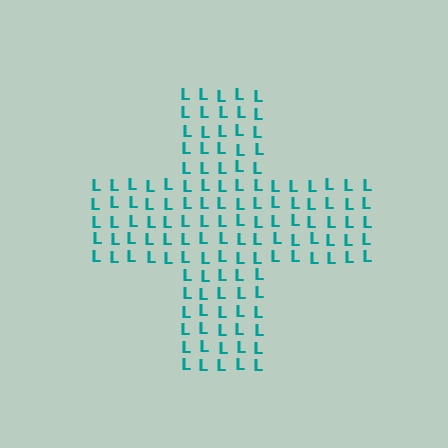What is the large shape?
The large shape is a cross.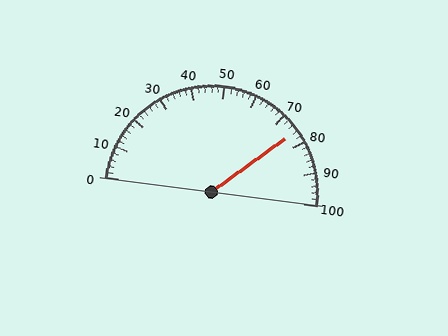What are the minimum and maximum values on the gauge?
The gauge ranges from 0 to 100.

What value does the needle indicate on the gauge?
The needle indicates approximately 76.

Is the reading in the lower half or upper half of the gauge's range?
The reading is in the upper half of the range (0 to 100).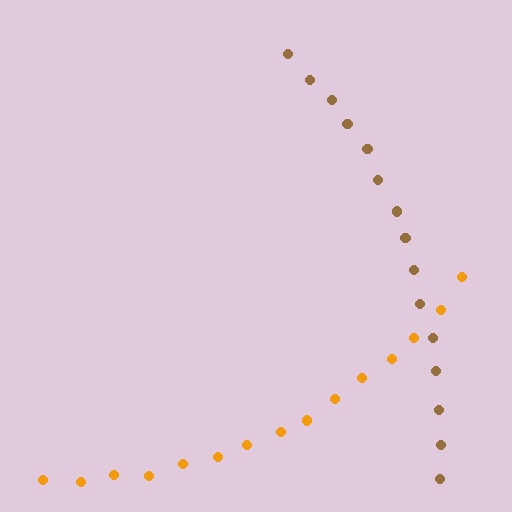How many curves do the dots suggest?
There are 2 distinct paths.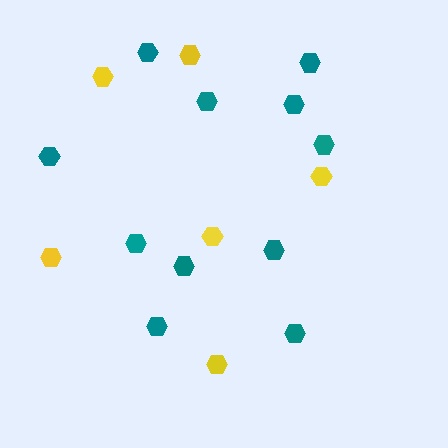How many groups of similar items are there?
There are 2 groups: one group of yellow hexagons (6) and one group of teal hexagons (11).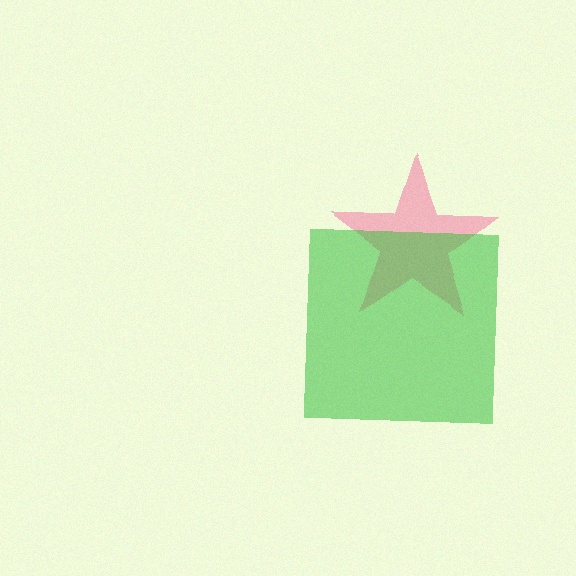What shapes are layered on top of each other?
The layered shapes are: a pink star, a green square.